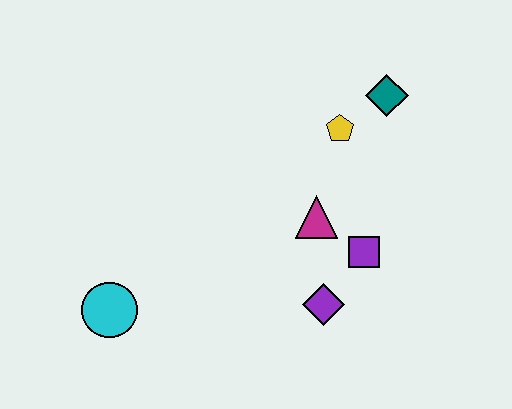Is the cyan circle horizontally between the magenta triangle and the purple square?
No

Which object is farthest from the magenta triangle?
The cyan circle is farthest from the magenta triangle.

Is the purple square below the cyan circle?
No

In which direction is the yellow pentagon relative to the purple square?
The yellow pentagon is above the purple square.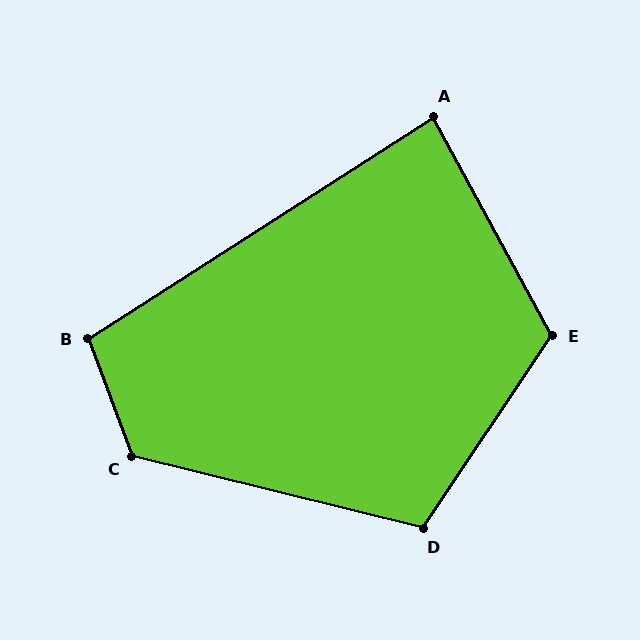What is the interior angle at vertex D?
Approximately 110 degrees (obtuse).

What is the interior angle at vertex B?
Approximately 102 degrees (obtuse).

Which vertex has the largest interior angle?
C, at approximately 124 degrees.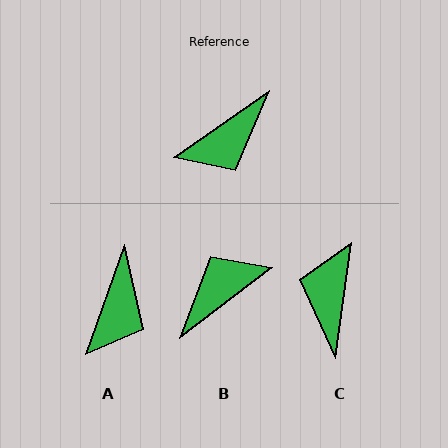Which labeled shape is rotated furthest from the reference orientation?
B, about 177 degrees away.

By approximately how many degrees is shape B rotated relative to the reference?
Approximately 177 degrees clockwise.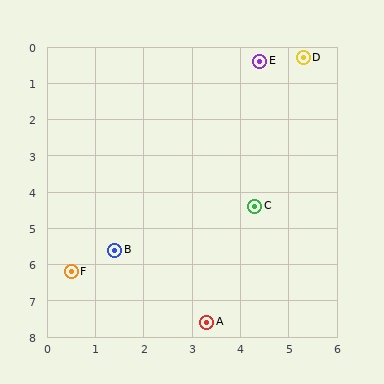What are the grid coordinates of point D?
Point D is at approximately (5.3, 0.3).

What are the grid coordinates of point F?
Point F is at approximately (0.5, 6.2).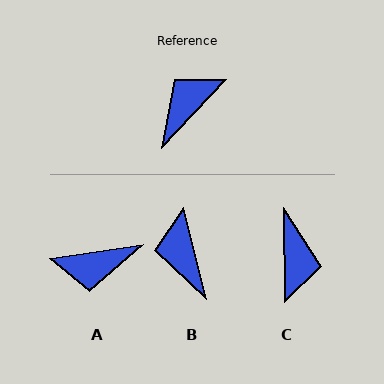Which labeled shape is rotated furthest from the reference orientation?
A, about 141 degrees away.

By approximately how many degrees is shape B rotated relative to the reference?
Approximately 57 degrees counter-clockwise.